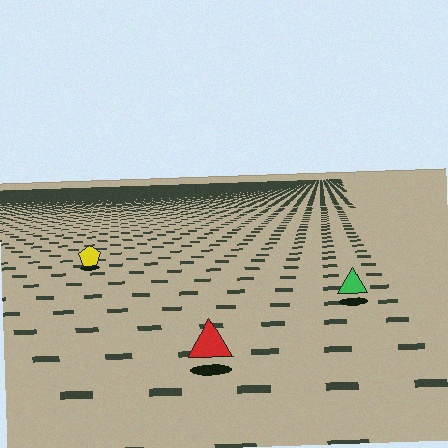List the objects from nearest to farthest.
From nearest to farthest: the red triangle, the green triangle, the yellow pentagon.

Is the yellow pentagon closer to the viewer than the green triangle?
No. The green triangle is closer — you can tell from the texture gradient: the ground texture is coarser near it.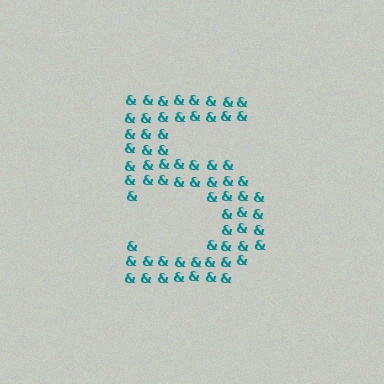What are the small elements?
The small elements are ampersands.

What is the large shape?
The large shape is the digit 5.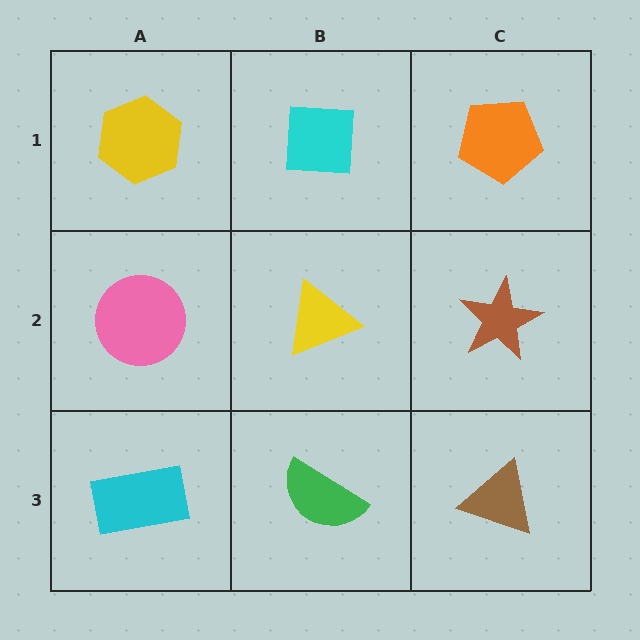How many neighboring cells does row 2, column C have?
3.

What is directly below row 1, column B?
A yellow triangle.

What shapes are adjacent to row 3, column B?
A yellow triangle (row 2, column B), a cyan rectangle (row 3, column A), a brown triangle (row 3, column C).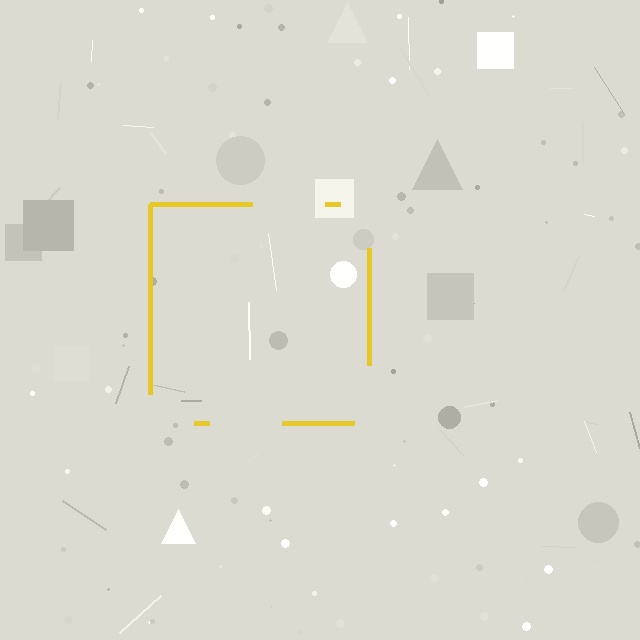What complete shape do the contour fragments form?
The contour fragments form a square.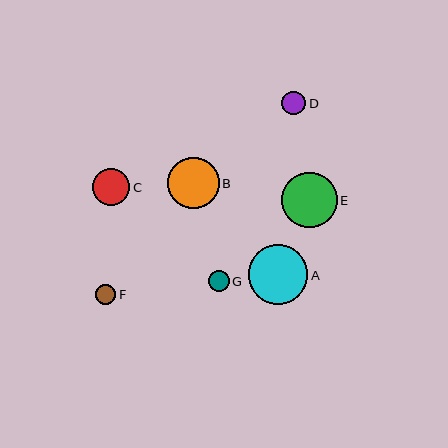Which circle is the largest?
Circle A is the largest with a size of approximately 59 pixels.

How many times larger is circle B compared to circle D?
Circle B is approximately 2.2 times the size of circle D.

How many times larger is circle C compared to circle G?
Circle C is approximately 1.8 times the size of circle G.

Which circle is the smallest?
Circle F is the smallest with a size of approximately 20 pixels.